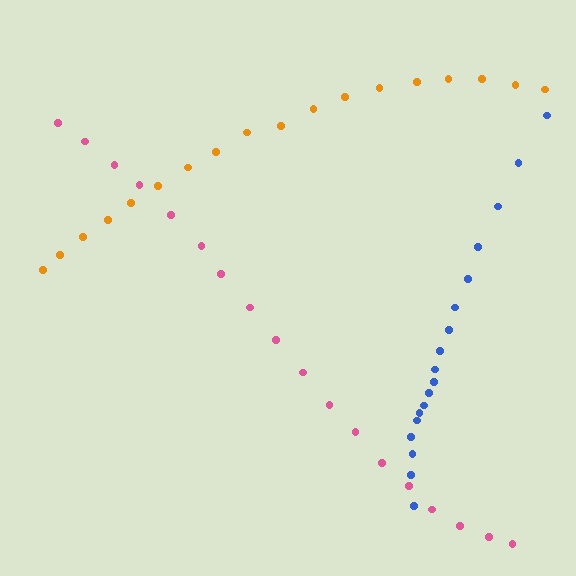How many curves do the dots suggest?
There are 3 distinct paths.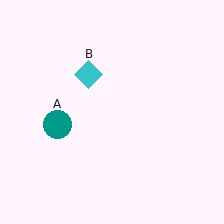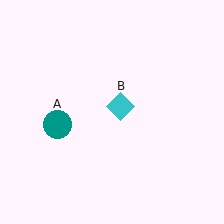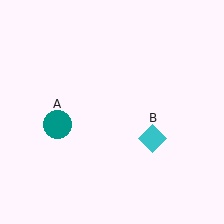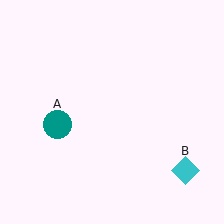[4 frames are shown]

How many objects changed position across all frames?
1 object changed position: cyan diamond (object B).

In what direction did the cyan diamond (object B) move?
The cyan diamond (object B) moved down and to the right.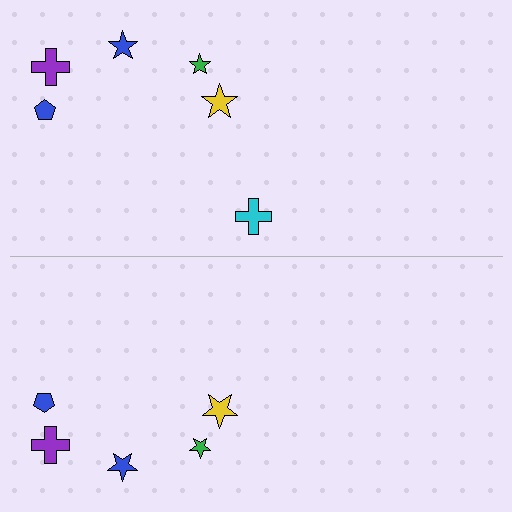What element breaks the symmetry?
A cyan cross is missing from the bottom side.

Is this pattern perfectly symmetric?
No, the pattern is not perfectly symmetric. A cyan cross is missing from the bottom side.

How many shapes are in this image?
There are 11 shapes in this image.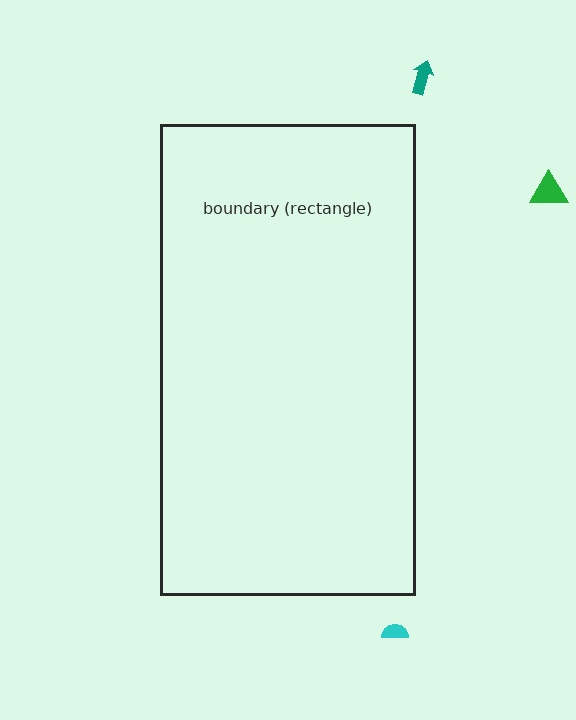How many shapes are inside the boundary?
0 inside, 3 outside.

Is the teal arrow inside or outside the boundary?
Outside.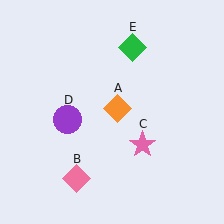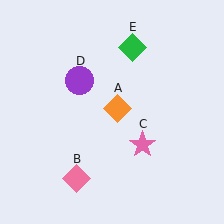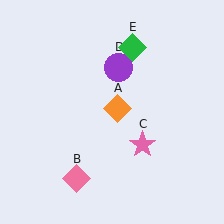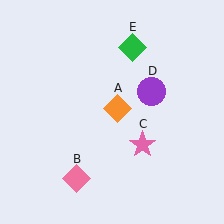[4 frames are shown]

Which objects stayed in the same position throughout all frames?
Orange diamond (object A) and pink diamond (object B) and pink star (object C) and green diamond (object E) remained stationary.